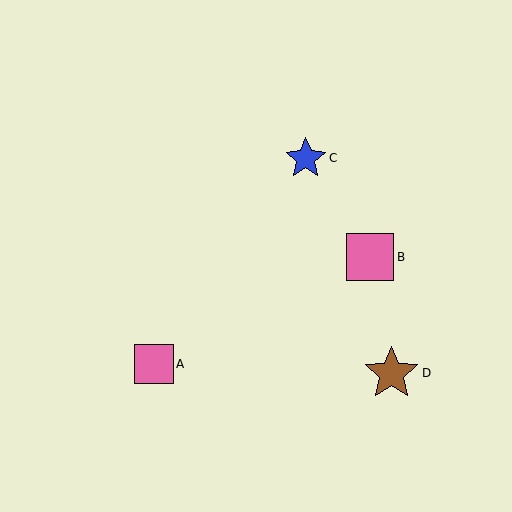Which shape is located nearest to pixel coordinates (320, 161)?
The blue star (labeled C) at (306, 158) is nearest to that location.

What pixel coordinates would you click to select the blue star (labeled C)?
Click at (306, 158) to select the blue star C.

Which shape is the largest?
The brown star (labeled D) is the largest.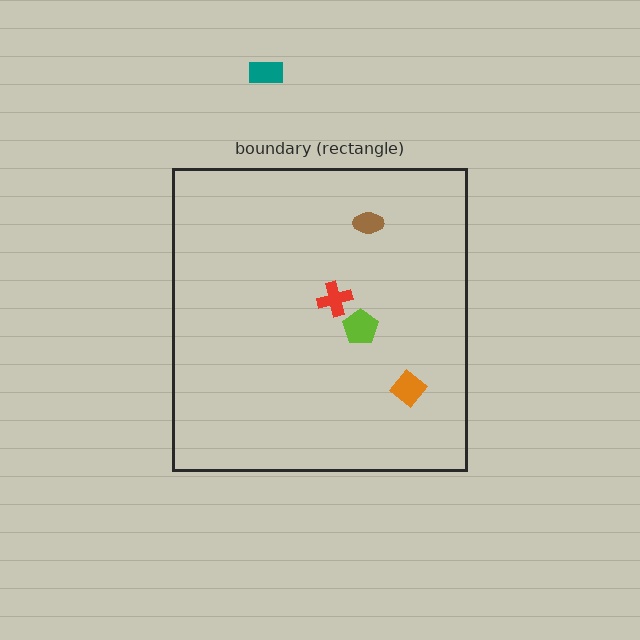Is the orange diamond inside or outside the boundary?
Inside.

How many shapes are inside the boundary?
4 inside, 1 outside.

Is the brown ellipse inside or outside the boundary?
Inside.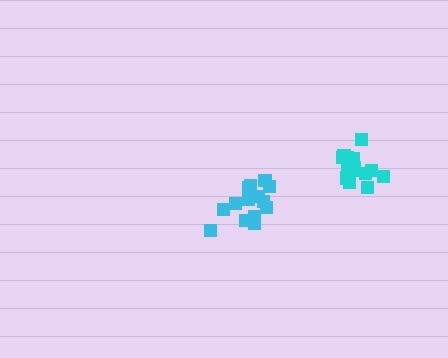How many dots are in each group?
Group 1: 14 dots, Group 2: 16 dots (30 total).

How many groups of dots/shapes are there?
There are 2 groups.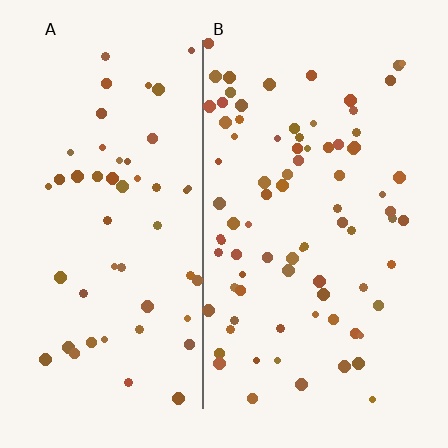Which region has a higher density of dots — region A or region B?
B (the right).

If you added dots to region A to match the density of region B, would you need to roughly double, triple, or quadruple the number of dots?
Approximately double.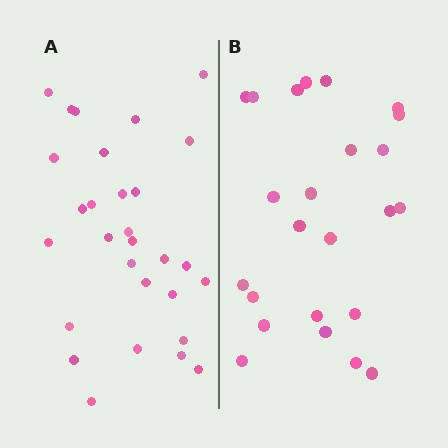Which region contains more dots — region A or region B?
Region A (the left region) has more dots.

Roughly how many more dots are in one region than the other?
Region A has about 5 more dots than region B.